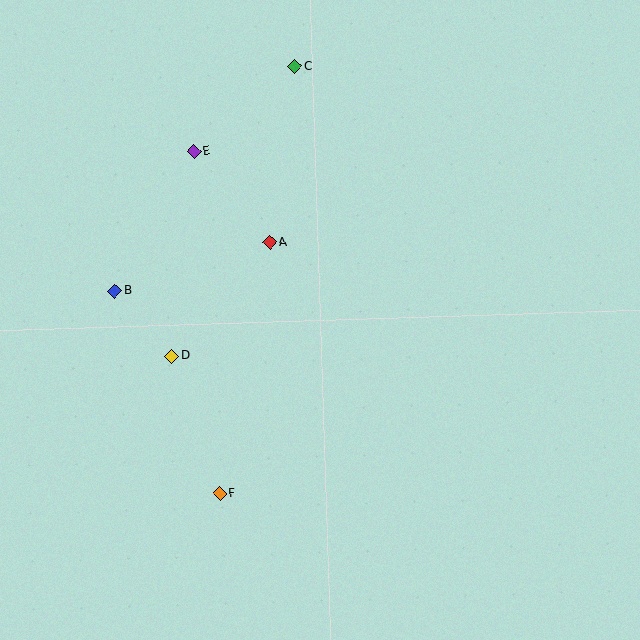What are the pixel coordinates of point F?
Point F is at (220, 493).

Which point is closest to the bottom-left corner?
Point F is closest to the bottom-left corner.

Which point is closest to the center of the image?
Point A at (270, 242) is closest to the center.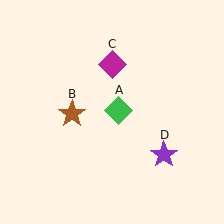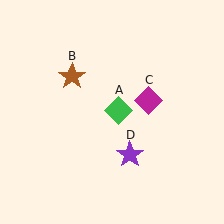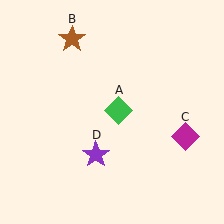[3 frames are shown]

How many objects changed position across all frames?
3 objects changed position: brown star (object B), magenta diamond (object C), purple star (object D).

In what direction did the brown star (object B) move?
The brown star (object B) moved up.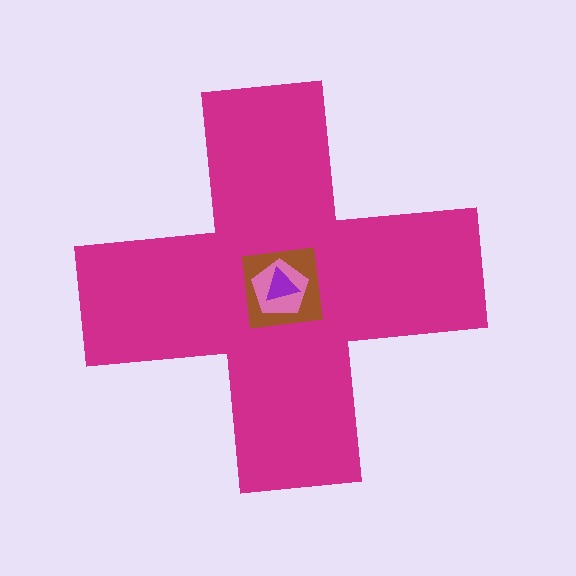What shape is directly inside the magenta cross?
The brown square.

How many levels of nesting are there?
4.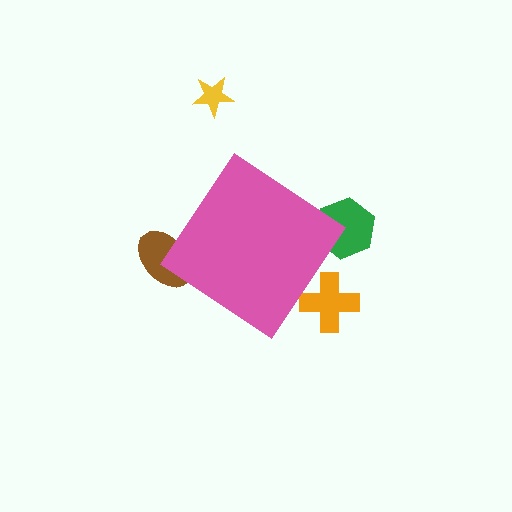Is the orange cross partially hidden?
Yes, the orange cross is partially hidden behind the pink diamond.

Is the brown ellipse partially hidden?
Yes, the brown ellipse is partially hidden behind the pink diamond.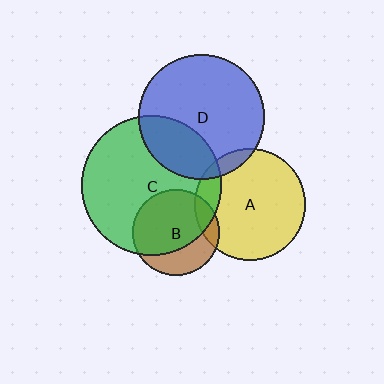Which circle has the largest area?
Circle C (green).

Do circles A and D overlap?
Yes.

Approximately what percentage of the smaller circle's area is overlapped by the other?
Approximately 10%.